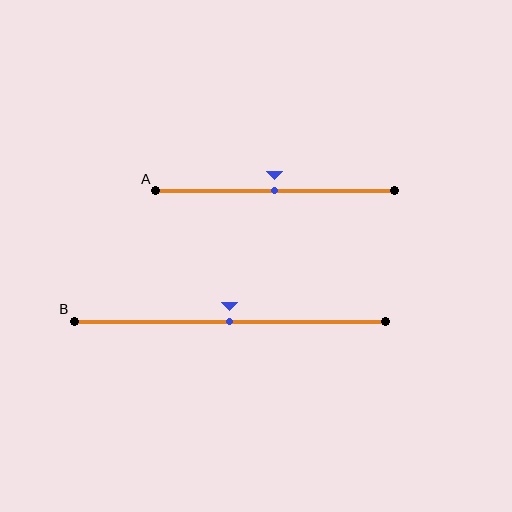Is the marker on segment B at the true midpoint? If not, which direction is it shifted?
Yes, the marker on segment B is at the true midpoint.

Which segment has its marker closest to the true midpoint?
Segment A has its marker closest to the true midpoint.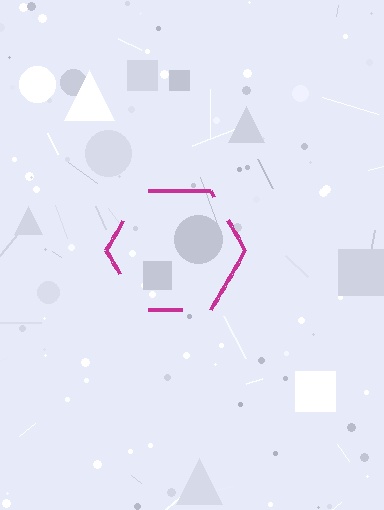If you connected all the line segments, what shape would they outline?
They would outline a hexagon.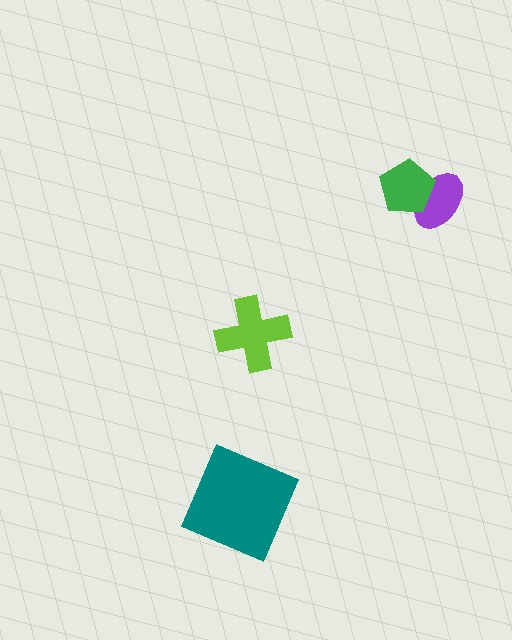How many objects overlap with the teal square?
0 objects overlap with the teal square.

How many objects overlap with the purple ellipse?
1 object overlaps with the purple ellipse.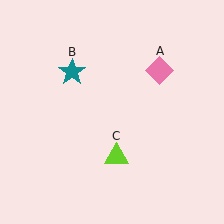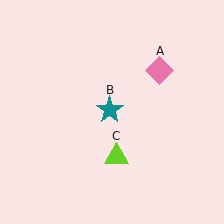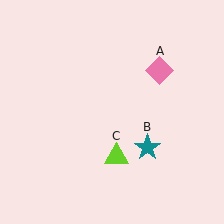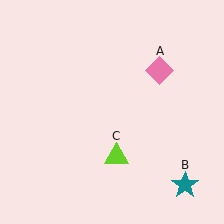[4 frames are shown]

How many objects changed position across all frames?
1 object changed position: teal star (object B).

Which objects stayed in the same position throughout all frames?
Pink diamond (object A) and lime triangle (object C) remained stationary.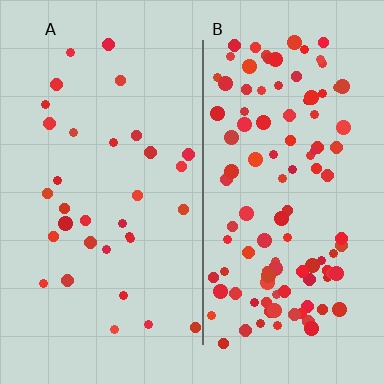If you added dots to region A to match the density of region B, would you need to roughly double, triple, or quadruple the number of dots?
Approximately triple.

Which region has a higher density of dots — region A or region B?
B (the right).